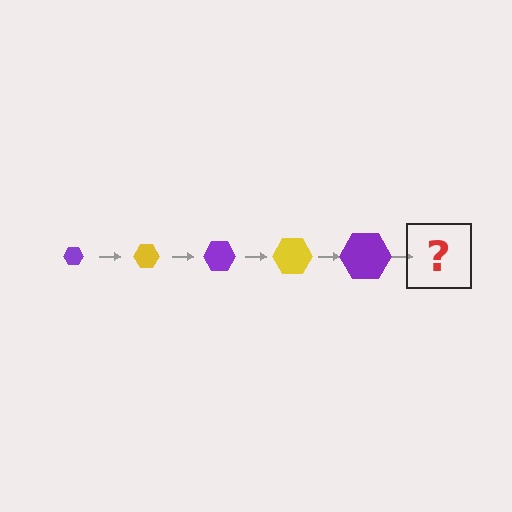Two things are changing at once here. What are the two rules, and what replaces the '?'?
The two rules are that the hexagon grows larger each step and the color cycles through purple and yellow. The '?' should be a yellow hexagon, larger than the previous one.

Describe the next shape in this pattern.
It should be a yellow hexagon, larger than the previous one.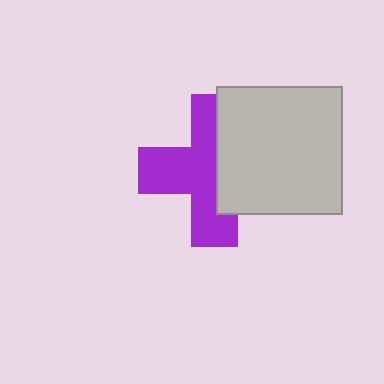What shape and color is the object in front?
The object in front is a light gray rectangle.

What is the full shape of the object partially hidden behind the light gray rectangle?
The partially hidden object is a purple cross.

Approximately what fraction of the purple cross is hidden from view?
Roughly 43% of the purple cross is hidden behind the light gray rectangle.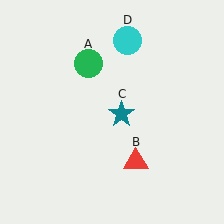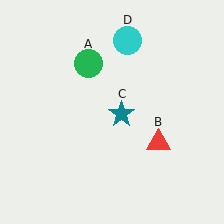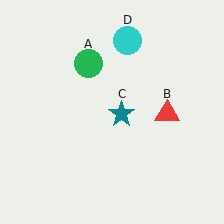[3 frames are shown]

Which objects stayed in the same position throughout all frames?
Green circle (object A) and teal star (object C) and cyan circle (object D) remained stationary.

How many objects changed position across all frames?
1 object changed position: red triangle (object B).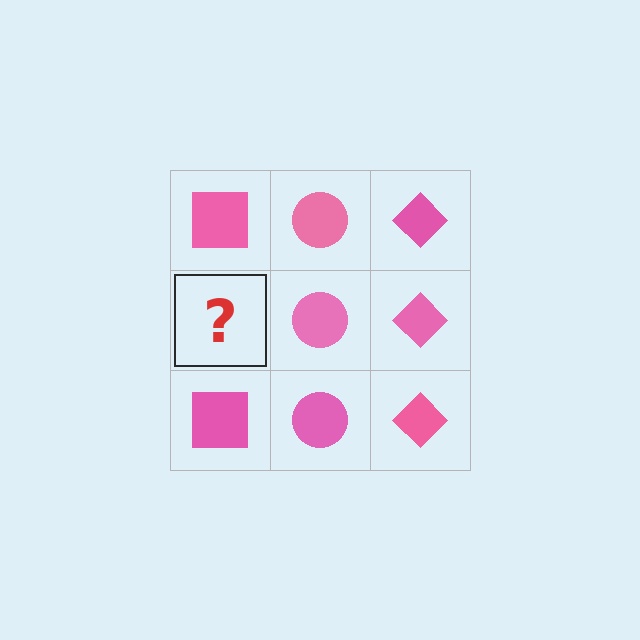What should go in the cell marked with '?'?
The missing cell should contain a pink square.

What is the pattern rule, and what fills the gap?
The rule is that each column has a consistent shape. The gap should be filled with a pink square.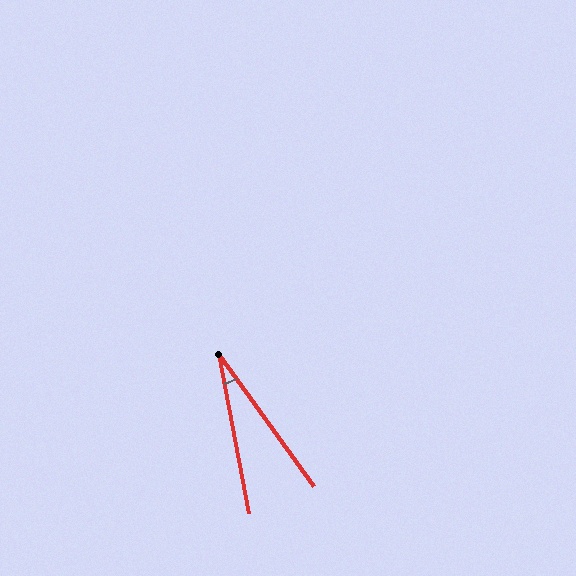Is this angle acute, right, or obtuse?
It is acute.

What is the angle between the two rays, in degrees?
Approximately 25 degrees.